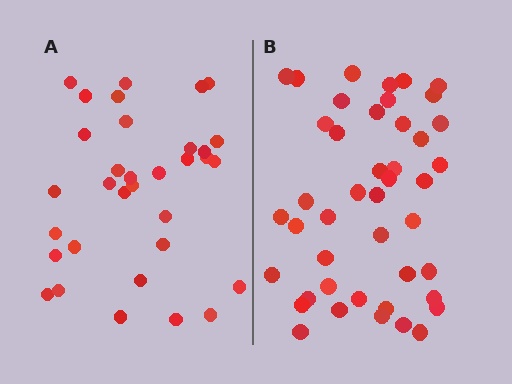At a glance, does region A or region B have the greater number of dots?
Region B (the right region) has more dots.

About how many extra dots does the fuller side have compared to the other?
Region B has roughly 12 or so more dots than region A.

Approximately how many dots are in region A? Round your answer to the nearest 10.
About 30 dots. (The exact count is 33, which rounds to 30.)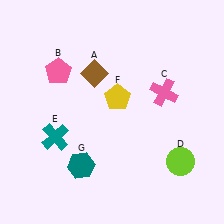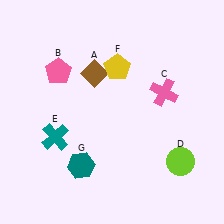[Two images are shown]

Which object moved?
The yellow pentagon (F) moved up.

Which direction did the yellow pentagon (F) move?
The yellow pentagon (F) moved up.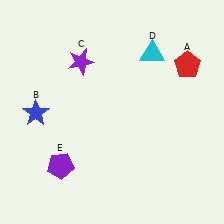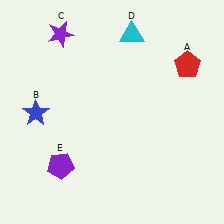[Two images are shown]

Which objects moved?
The objects that moved are: the purple star (C), the cyan triangle (D).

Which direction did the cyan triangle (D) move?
The cyan triangle (D) moved left.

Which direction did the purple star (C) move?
The purple star (C) moved up.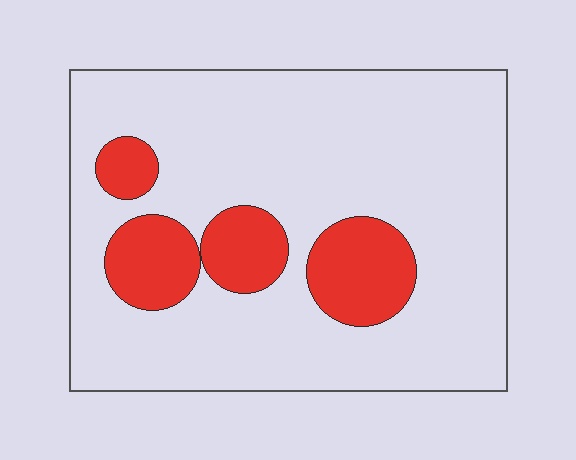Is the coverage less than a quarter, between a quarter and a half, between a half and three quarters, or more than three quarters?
Less than a quarter.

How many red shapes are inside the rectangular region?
4.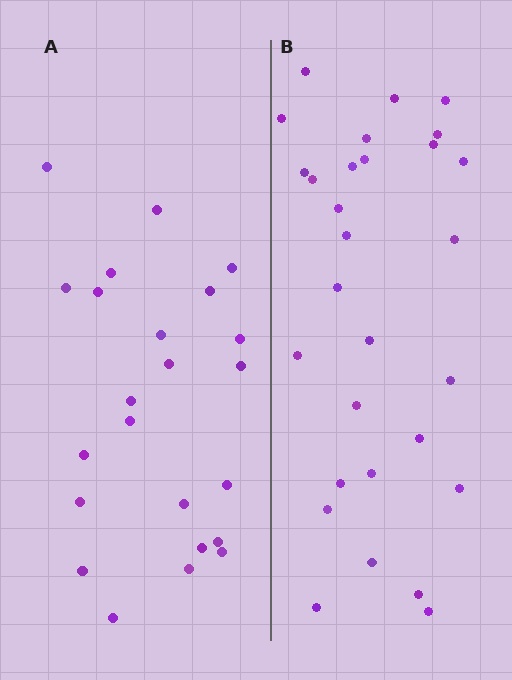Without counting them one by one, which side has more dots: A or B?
Region B (the right region) has more dots.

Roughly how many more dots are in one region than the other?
Region B has about 6 more dots than region A.